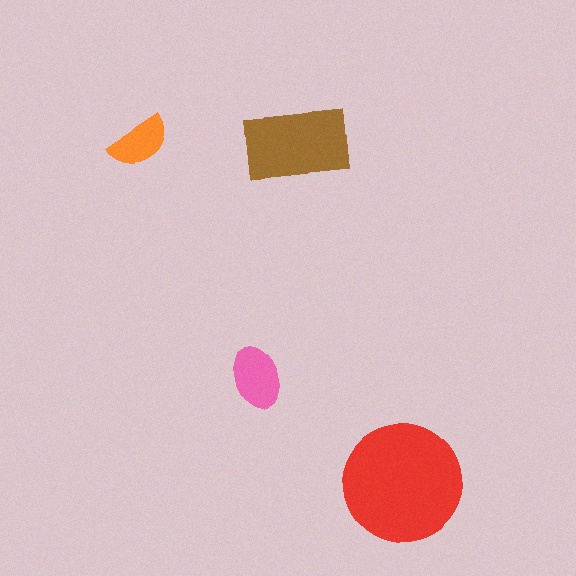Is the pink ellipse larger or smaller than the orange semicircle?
Larger.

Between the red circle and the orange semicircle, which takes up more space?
The red circle.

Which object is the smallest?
The orange semicircle.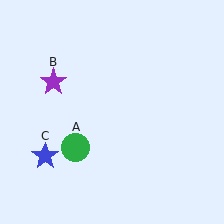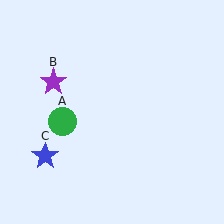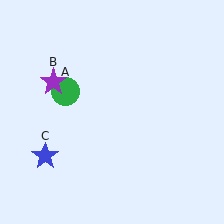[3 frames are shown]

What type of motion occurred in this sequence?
The green circle (object A) rotated clockwise around the center of the scene.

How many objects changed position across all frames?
1 object changed position: green circle (object A).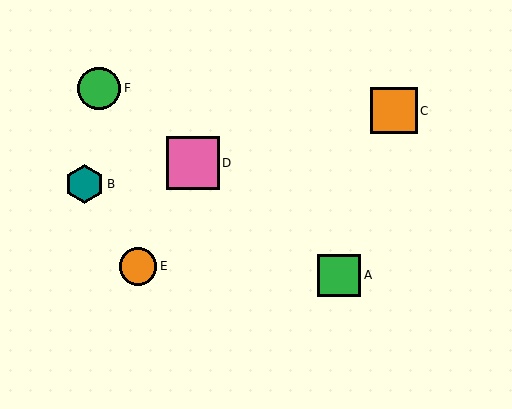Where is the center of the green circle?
The center of the green circle is at (99, 88).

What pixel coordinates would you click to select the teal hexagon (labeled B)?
Click at (84, 184) to select the teal hexagon B.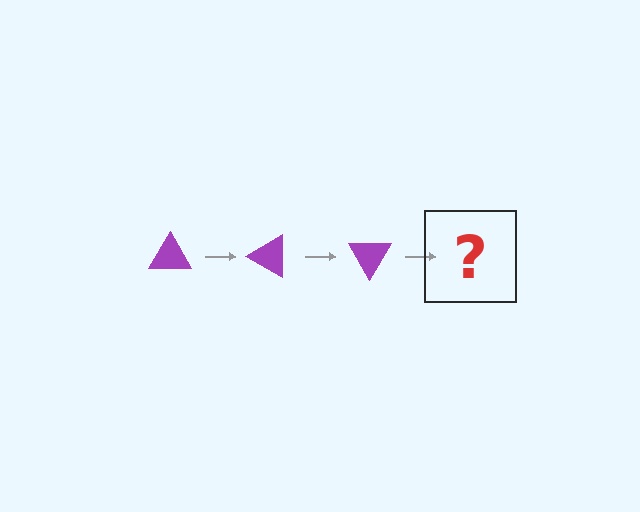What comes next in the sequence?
The next element should be a purple triangle rotated 90 degrees.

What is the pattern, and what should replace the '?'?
The pattern is that the triangle rotates 30 degrees each step. The '?' should be a purple triangle rotated 90 degrees.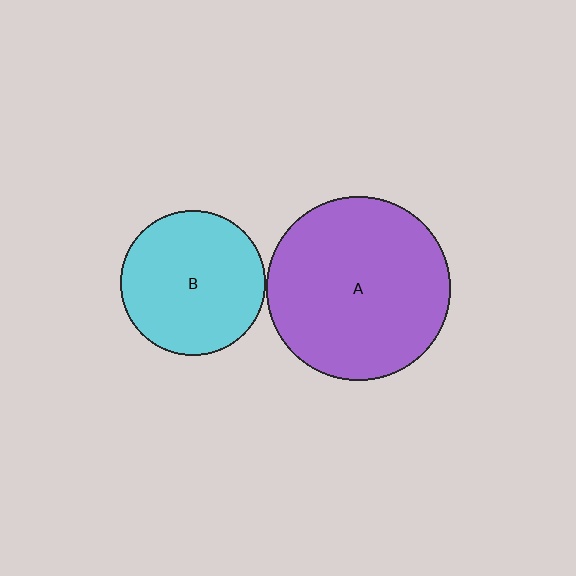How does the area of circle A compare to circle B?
Approximately 1.6 times.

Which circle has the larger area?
Circle A (purple).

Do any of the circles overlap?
No, none of the circles overlap.